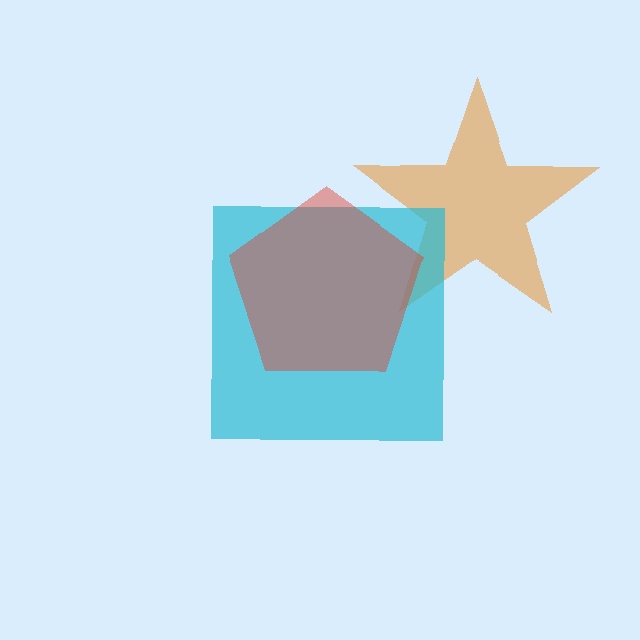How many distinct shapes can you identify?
There are 3 distinct shapes: an orange star, a cyan square, a red pentagon.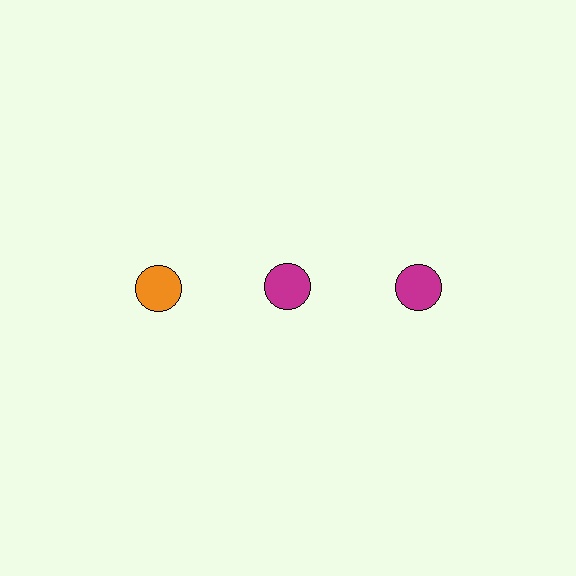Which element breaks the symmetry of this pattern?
The orange circle in the top row, leftmost column breaks the symmetry. All other shapes are magenta circles.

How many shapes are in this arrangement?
There are 3 shapes arranged in a grid pattern.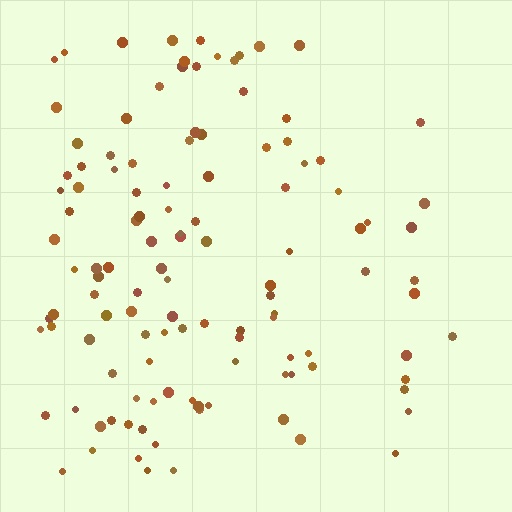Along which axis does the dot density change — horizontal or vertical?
Horizontal.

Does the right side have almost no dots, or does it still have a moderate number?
Still a moderate number, just noticeably fewer than the left.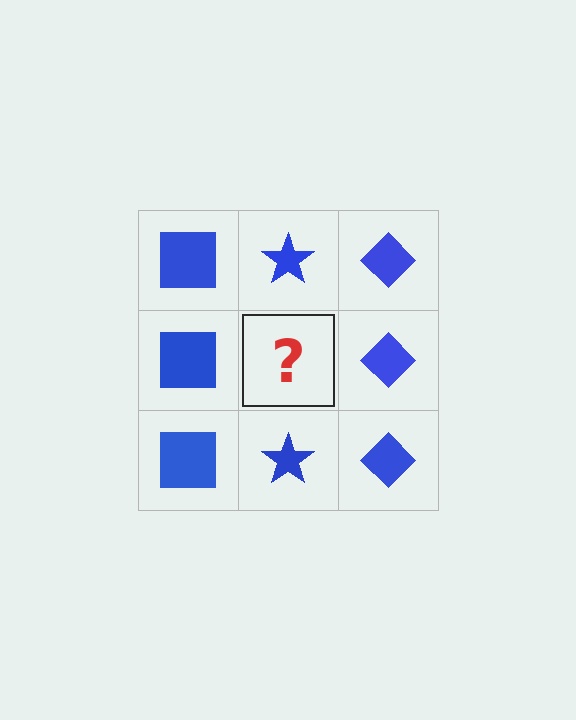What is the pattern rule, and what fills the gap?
The rule is that each column has a consistent shape. The gap should be filled with a blue star.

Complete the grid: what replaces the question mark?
The question mark should be replaced with a blue star.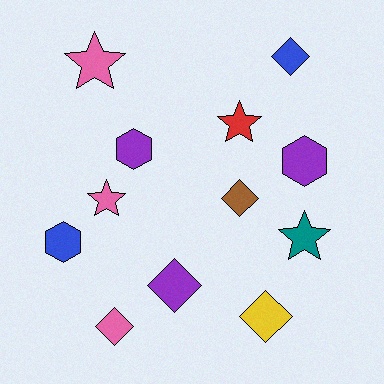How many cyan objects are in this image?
There are no cyan objects.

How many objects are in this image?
There are 12 objects.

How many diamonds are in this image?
There are 5 diamonds.